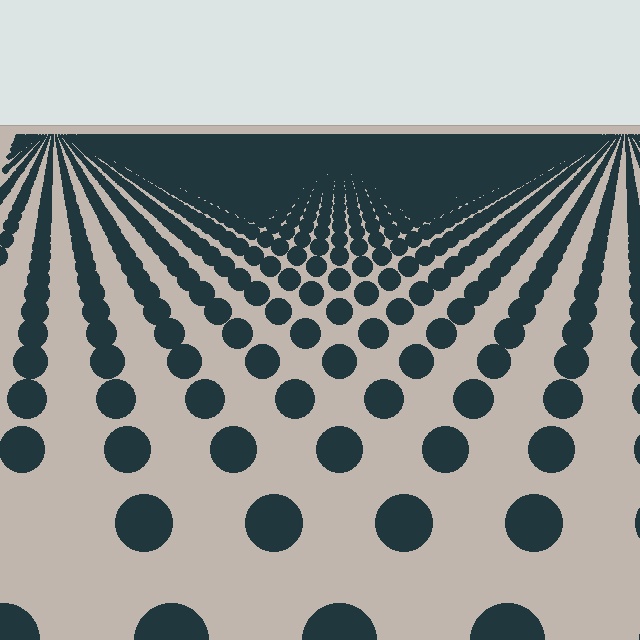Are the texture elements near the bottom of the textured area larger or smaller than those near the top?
Larger. Near the bottom, elements are closer to the viewer and appear at a bigger on-screen size.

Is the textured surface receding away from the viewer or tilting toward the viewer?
The surface is receding away from the viewer. Texture elements get smaller and denser toward the top.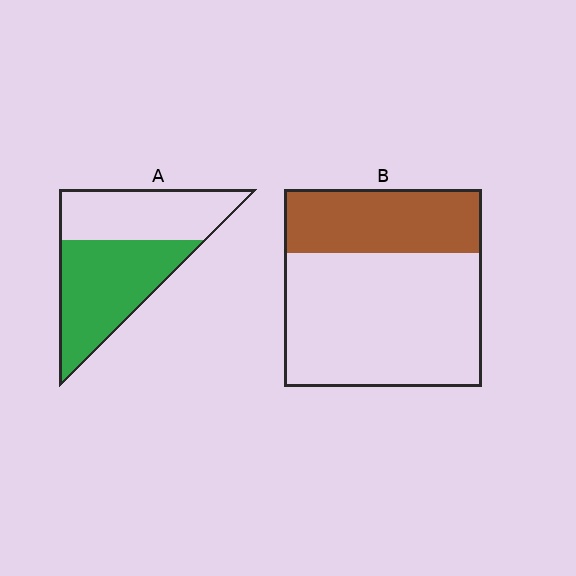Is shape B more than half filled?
No.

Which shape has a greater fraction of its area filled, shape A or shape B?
Shape A.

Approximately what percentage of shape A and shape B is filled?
A is approximately 55% and B is approximately 30%.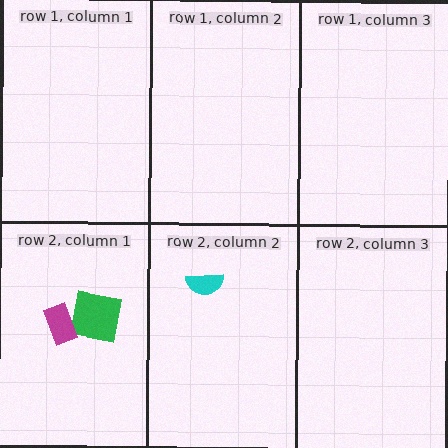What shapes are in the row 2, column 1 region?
The green square, the magenta rectangle.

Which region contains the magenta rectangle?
The row 2, column 1 region.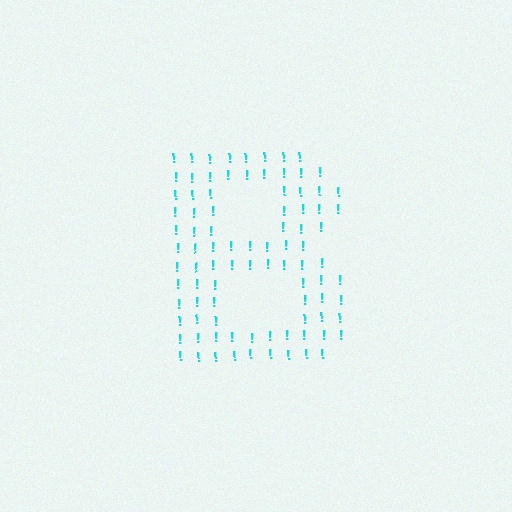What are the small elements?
The small elements are exclamation marks.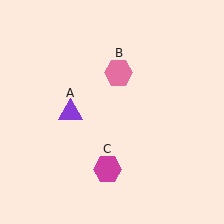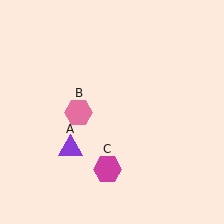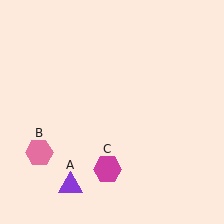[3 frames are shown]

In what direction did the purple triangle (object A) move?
The purple triangle (object A) moved down.